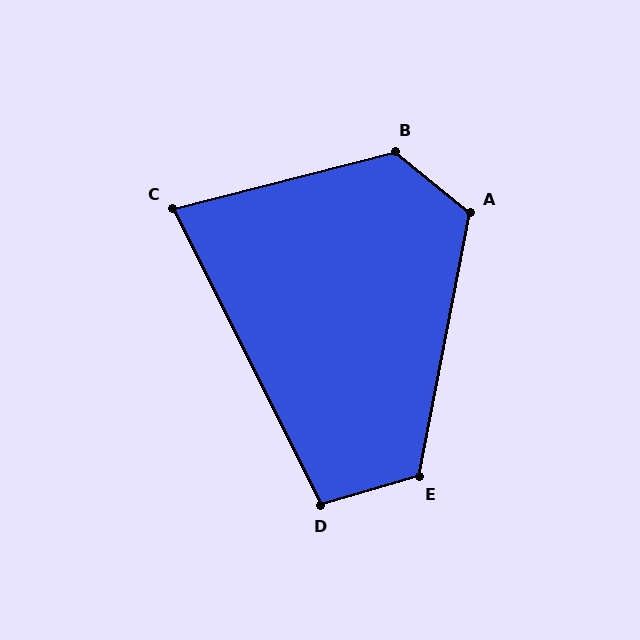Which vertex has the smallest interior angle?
C, at approximately 78 degrees.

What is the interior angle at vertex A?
Approximately 118 degrees (obtuse).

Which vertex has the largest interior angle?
B, at approximately 126 degrees.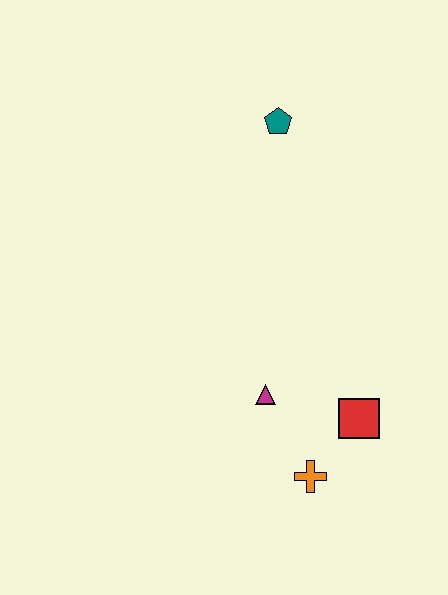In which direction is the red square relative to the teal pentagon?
The red square is below the teal pentagon.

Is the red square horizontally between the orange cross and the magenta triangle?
No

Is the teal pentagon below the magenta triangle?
No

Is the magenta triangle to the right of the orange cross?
No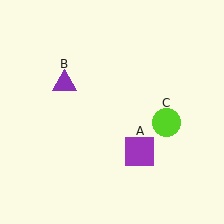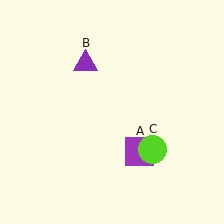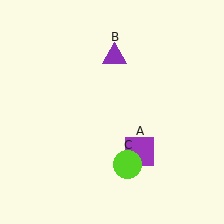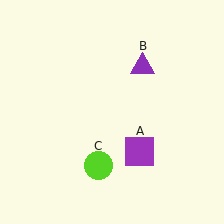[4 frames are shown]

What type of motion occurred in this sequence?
The purple triangle (object B), lime circle (object C) rotated clockwise around the center of the scene.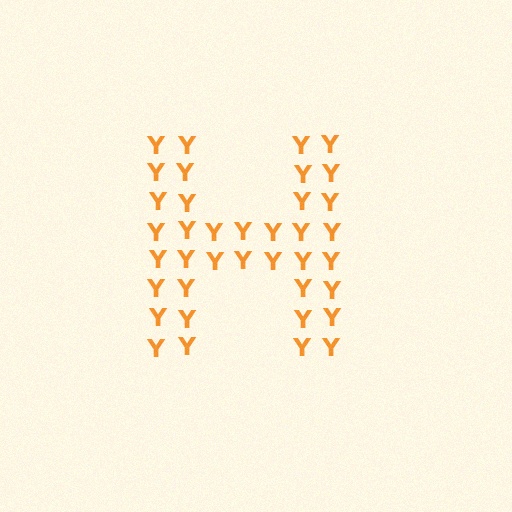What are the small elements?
The small elements are letter Y's.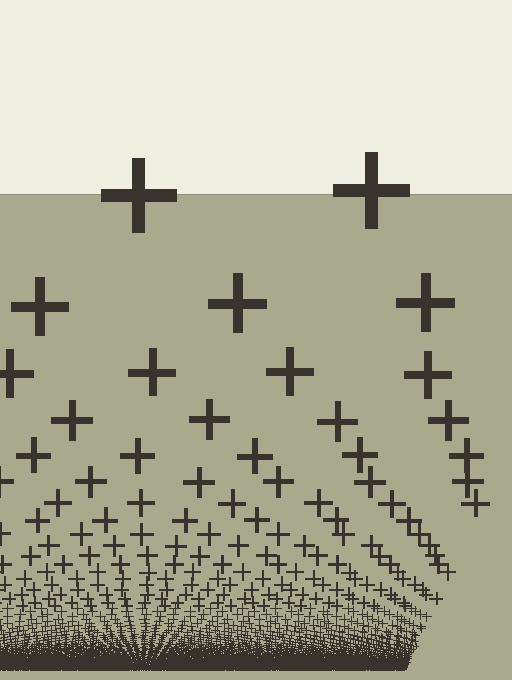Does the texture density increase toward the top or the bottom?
Density increases toward the bottom.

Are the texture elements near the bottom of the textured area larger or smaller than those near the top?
Smaller. The gradient is inverted — elements near the bottom are smaller and denser.